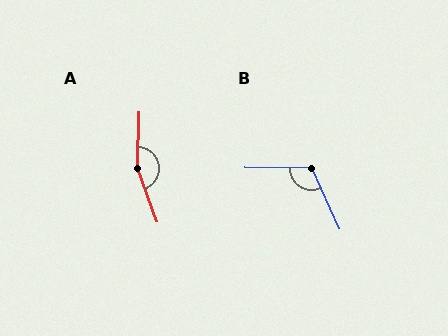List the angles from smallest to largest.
B (115°), A (158°).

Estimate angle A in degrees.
Approximately 158 degrees.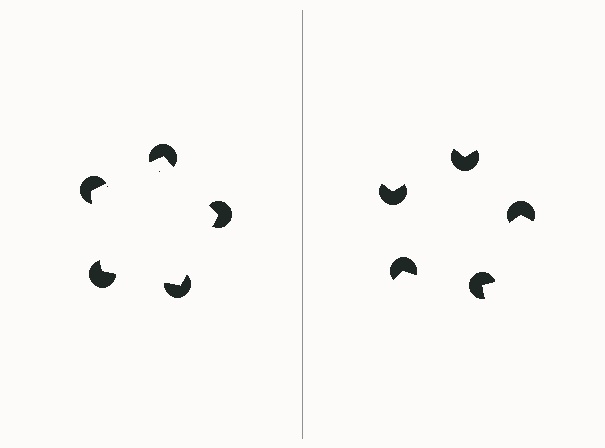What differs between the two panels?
The pac-man discs are positioned identically on both sides; only the wedge orientations differ. On the left they align to a pentagon; on the right they are misaligned.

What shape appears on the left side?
An illusory pentagon.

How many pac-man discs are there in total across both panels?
10 — 5 on each side.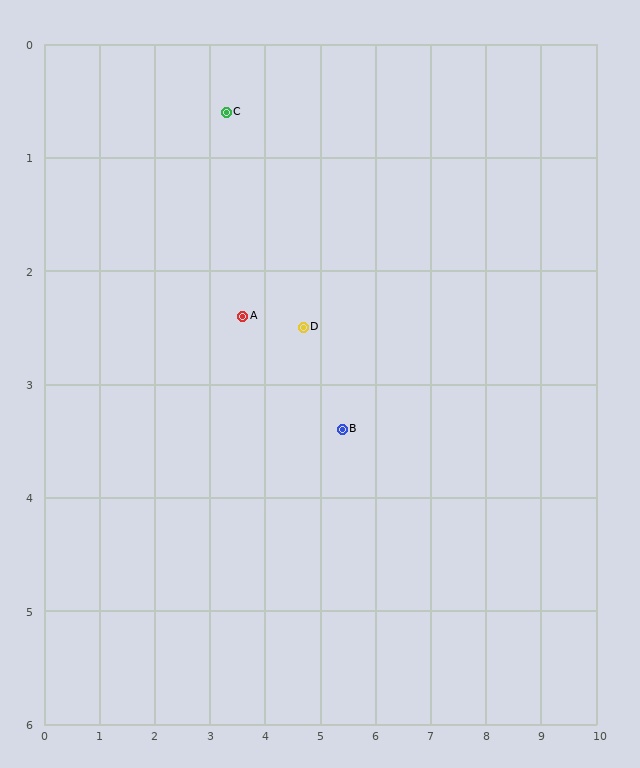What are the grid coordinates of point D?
Point D is at approximately (4.7, 2.5).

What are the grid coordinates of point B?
Point B is at approximately (5.4, 3.4).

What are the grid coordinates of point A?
Point A is at approximately (3.6, 2.4).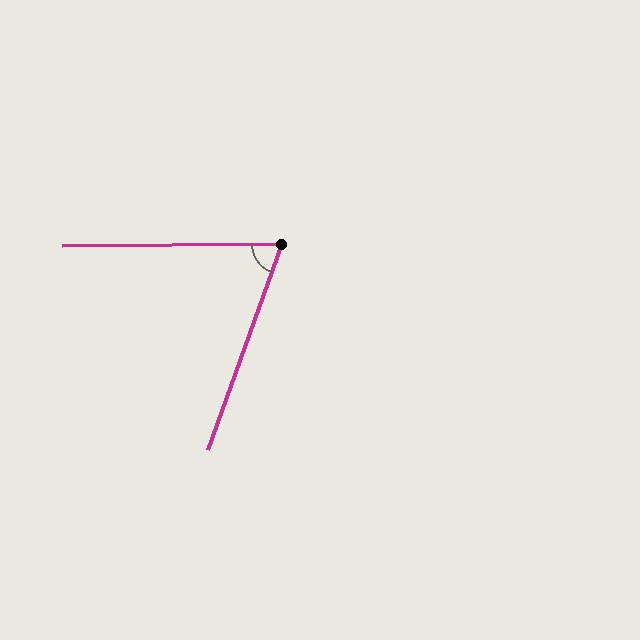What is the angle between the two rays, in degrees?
Approximately 70 degrees.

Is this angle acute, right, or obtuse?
It is acute.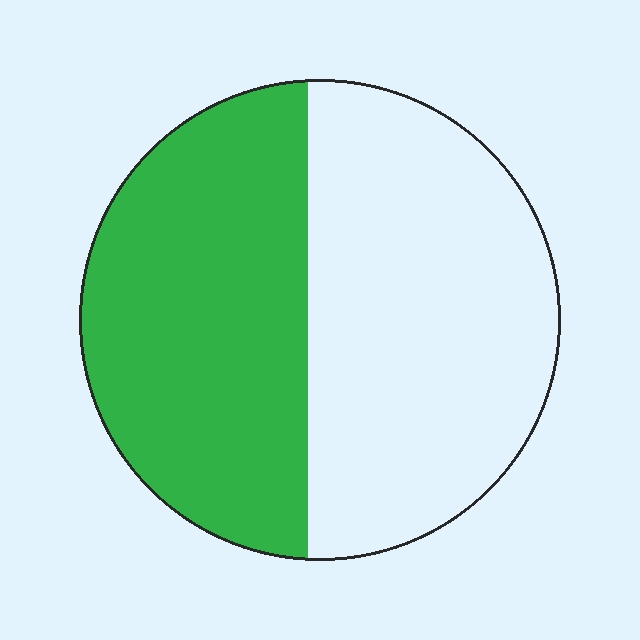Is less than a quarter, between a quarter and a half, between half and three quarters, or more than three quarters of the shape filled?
Between a quarter and a half.